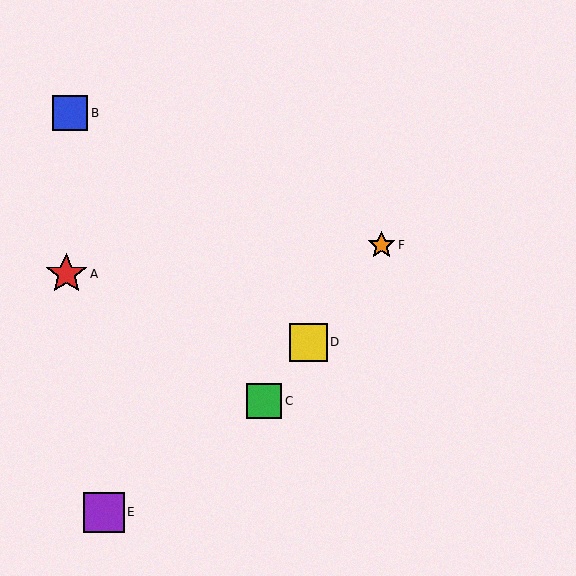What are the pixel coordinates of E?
Object E is at (104, 513).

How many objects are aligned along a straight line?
3 objects (C, D, F) are aligned along a straight line.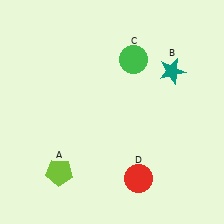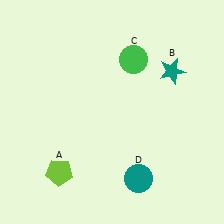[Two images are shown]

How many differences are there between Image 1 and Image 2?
There is 1 difference between the two images.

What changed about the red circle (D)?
In Image 1, D is red. In Image 2, it changed to teal.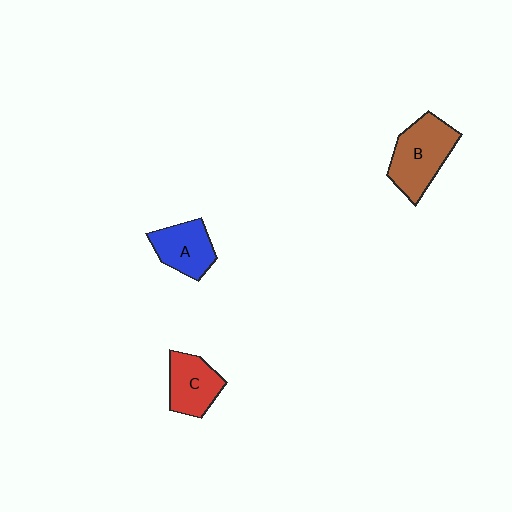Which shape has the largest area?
Shape B (brown).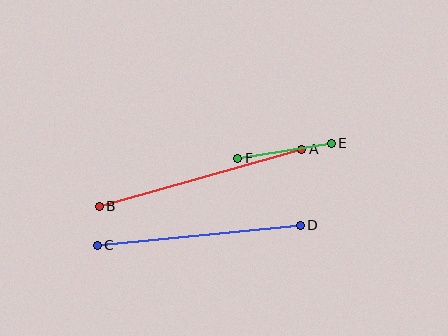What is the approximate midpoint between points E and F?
The midpoint is at approximately (285, 151) pixels.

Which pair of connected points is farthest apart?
Points A and B are farthest apart.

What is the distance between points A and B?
The distance is approximately 210 pixels.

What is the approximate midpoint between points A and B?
The midpoint is at approximately (201, 178) pixels.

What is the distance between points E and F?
The distance is approximately 95 pixels.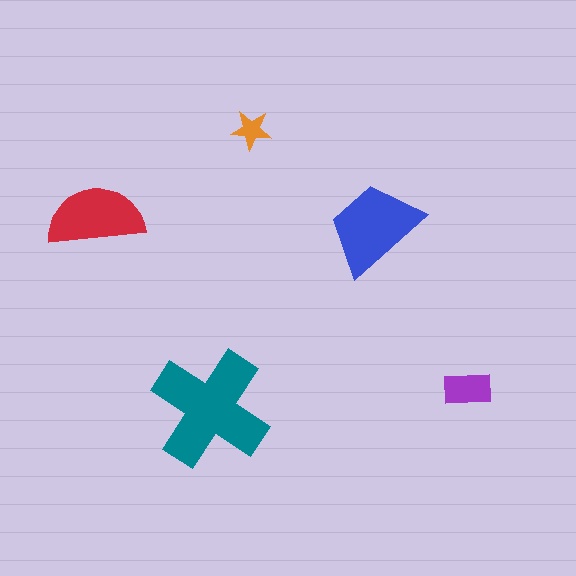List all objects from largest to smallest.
The teal cross, the blue trapezoid, the red semicircle, the purple rectangle, the orange star.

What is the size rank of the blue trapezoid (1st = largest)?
2nd.